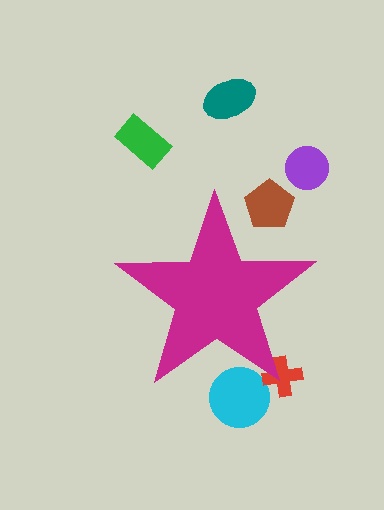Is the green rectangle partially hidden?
No, the green rectangle is fully visible.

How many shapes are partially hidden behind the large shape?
3 shapes are partially hidden.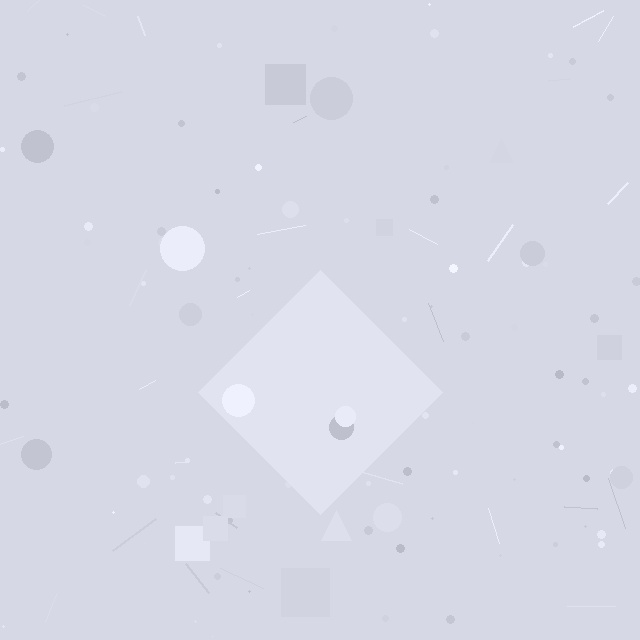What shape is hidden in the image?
A diamond is hidden in the image.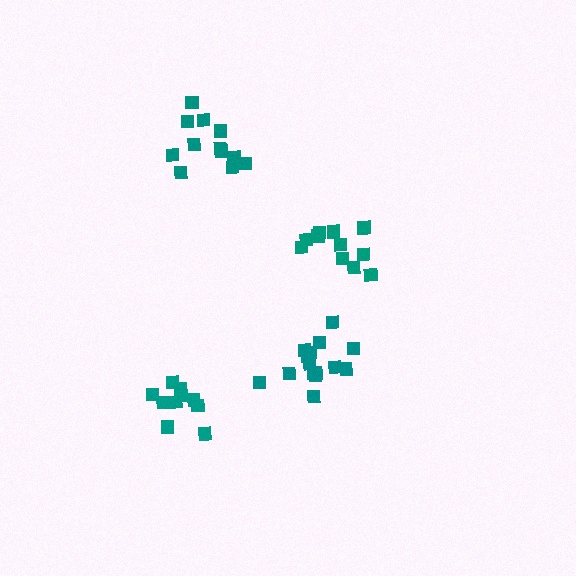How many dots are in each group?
Group 1: 15 dots, Group 2: 10 dots, Group 3: 11 dots, Group 4: 12 dots (48 total).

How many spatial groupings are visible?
There are 4 spatial groupings.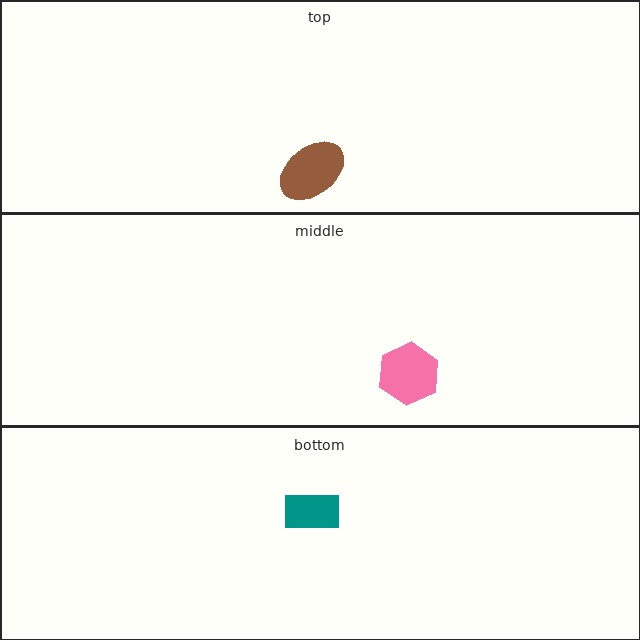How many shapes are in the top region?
1.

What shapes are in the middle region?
The pink hexagon.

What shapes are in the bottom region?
The teal rectangle.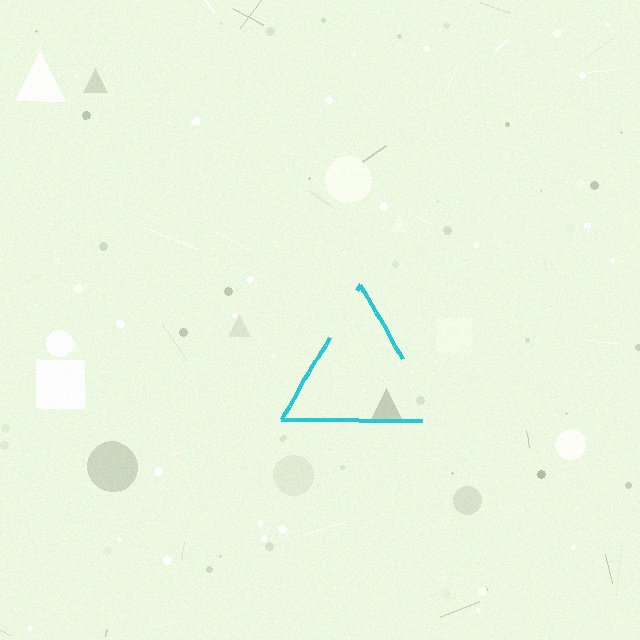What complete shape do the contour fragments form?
The contour fragments form a triangle.